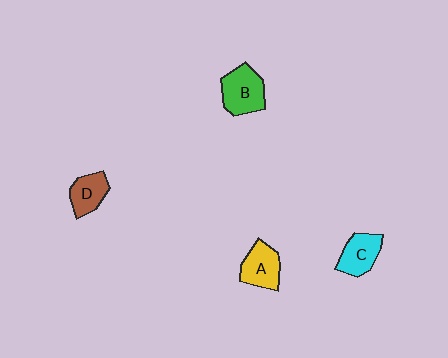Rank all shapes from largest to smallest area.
From largest to smallest: B (green), A (yellow), C (cyan), D (brown).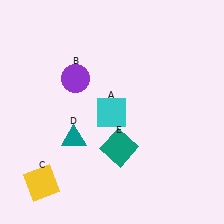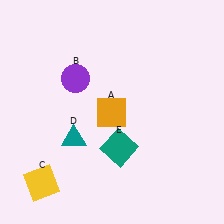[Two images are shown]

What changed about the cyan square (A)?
In Image 1, A is cyan. In Image 2, it changed to orange.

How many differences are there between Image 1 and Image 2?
There is 1 difference between the two images.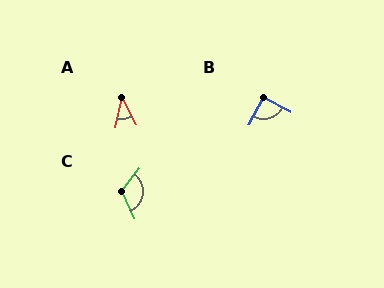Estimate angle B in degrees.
Approximately 90 degrees.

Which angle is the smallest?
A, at approximately 39 degrees.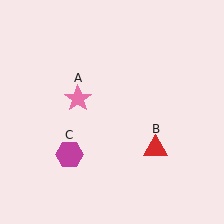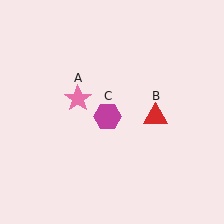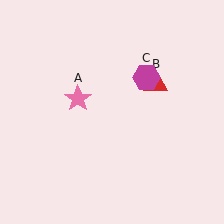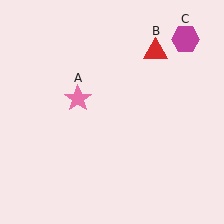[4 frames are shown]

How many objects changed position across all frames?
2 objects changed position: red triangle (object B), magenta hexagon (object C).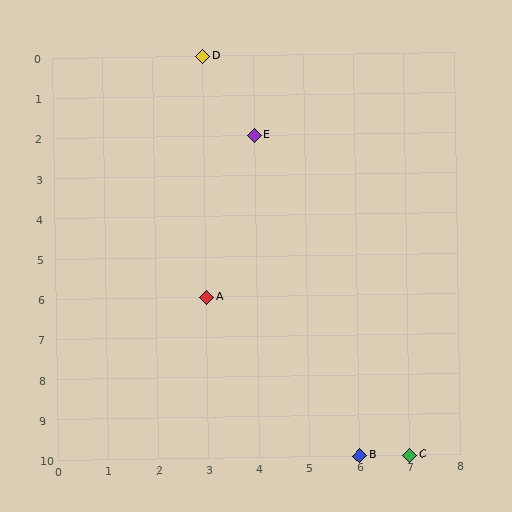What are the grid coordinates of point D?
Point D is at grid coordinates (3, 0).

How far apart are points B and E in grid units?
Points B and E are 2 columns and 8 rows apart (about 8.2 grid units diagonally).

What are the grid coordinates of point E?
Point E is at grid coordinates (4, 2).